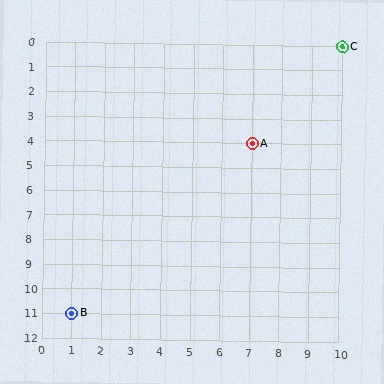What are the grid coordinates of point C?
Point C is at grid coordinates (10, 0).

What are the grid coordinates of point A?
Point A is at grid coordinates (7, 4).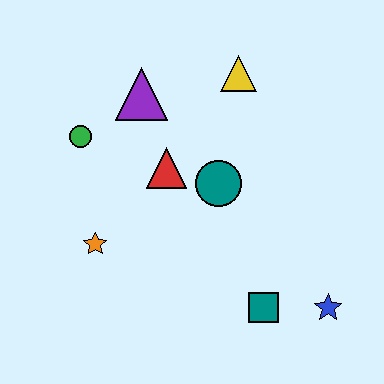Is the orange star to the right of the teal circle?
No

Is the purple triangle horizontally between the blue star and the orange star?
Yes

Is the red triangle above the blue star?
Yes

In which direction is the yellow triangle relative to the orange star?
The yellow triangle is above the orange star.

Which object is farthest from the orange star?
The blue star is farthest from the orange star.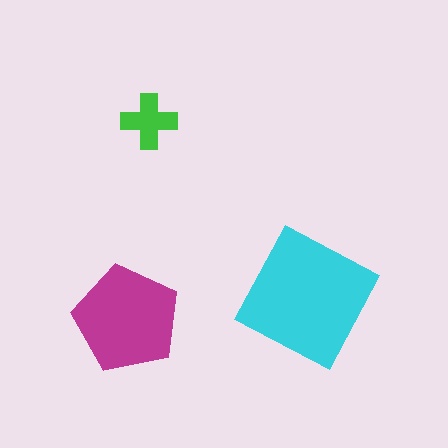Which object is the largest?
The cyan square.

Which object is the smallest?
The green cross.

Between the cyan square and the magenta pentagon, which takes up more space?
The cyan square.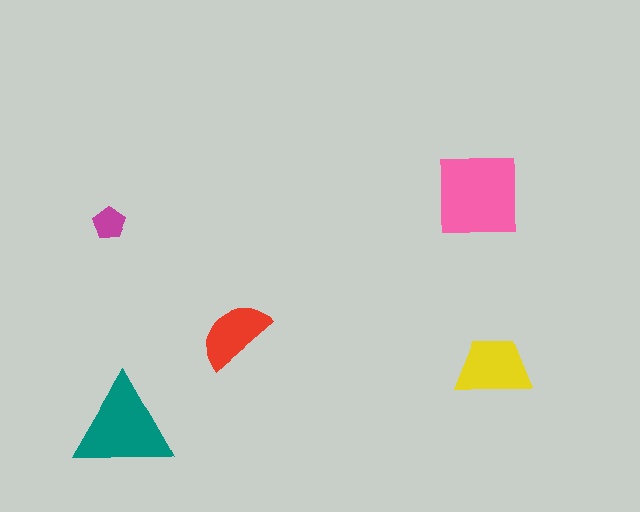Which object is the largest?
The pink square.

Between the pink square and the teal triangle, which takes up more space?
The pink square.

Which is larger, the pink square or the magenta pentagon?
The pink square.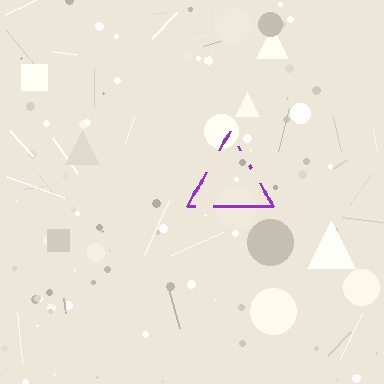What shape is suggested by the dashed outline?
The dashed outline suggests a triangle.